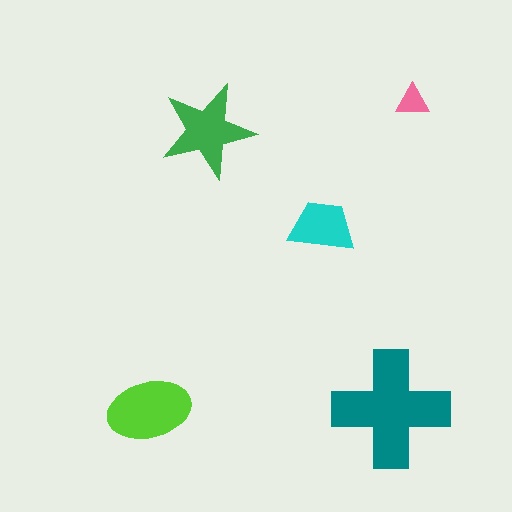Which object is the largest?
The teal cross.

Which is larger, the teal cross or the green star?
The teal cross.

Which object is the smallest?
The pink triangle.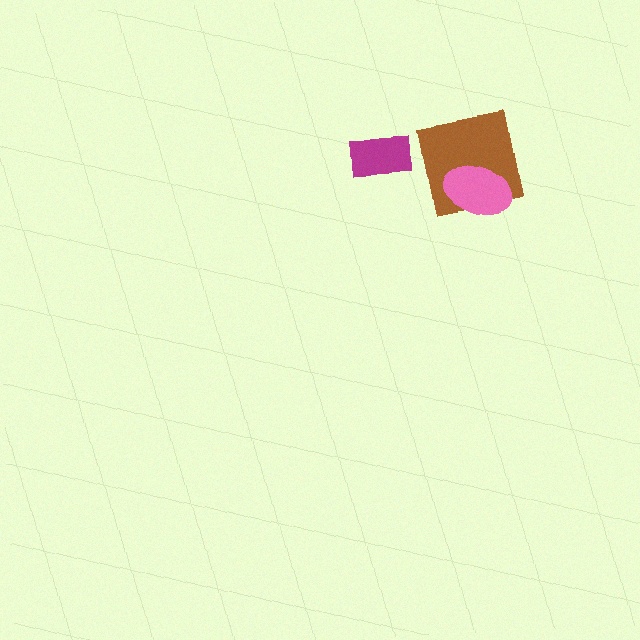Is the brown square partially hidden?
Yes, it is partially covered by another shape.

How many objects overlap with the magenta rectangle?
0 objects overlap with the magenta rectangle.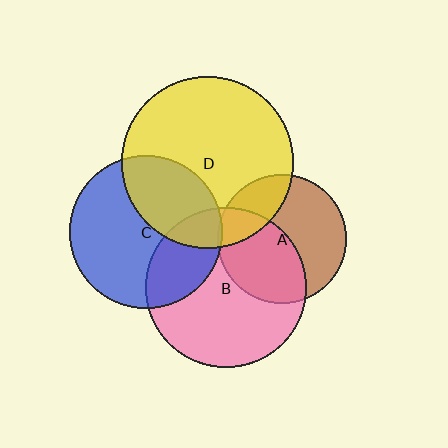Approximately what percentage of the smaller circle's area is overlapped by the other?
Approximately 30%.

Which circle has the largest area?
Circle D (yellow).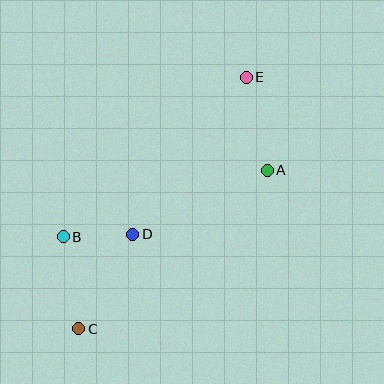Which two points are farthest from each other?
Points C and E are farthest from each other.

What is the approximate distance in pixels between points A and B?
The distance between A and B is approximately 215 pixels.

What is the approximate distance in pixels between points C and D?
The distance between C and D is approximately 109 pixels.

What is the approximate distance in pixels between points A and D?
The distance between A and D is approximately 149 pixels.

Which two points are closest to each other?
Points B and D are closest to each other.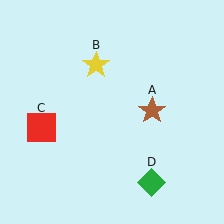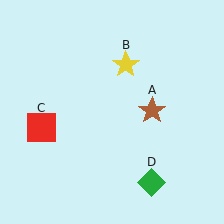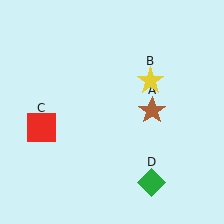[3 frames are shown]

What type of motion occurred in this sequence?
The yellow star (object B) rotated clockwise around the center of the scene.